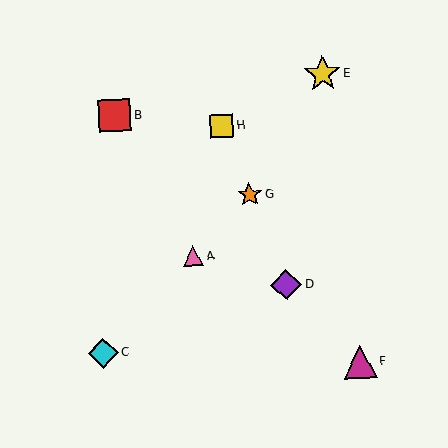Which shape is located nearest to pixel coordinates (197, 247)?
The pink triangle (labeled A) at (193, 256) is nearest to that location.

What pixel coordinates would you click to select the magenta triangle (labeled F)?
Click at (360, 362) to select the magenta triangle F.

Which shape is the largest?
The yellow star (labeled E) is the largest.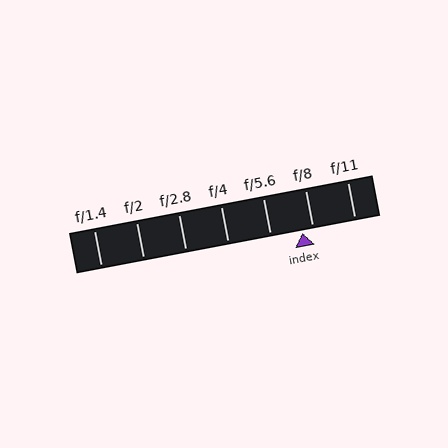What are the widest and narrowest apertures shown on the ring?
The widest aperture shown is f/1.4 and the narrowest is f/11.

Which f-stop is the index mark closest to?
The index mark is closest to f/8.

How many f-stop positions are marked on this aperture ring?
There are 7 f-stop positions marked.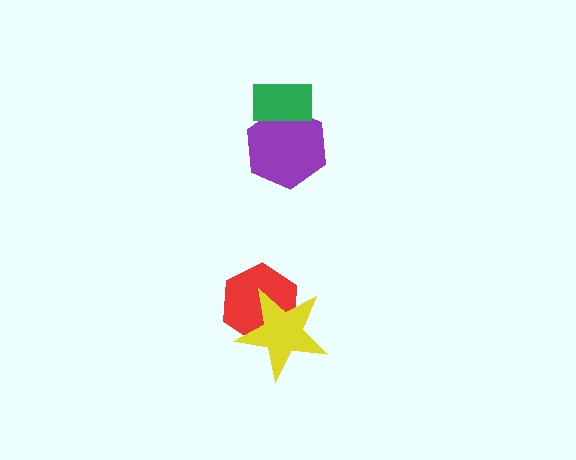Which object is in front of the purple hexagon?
The green rectangle is in front of the purple hexagon.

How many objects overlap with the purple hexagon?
1 object overlaps with the purple hexagon.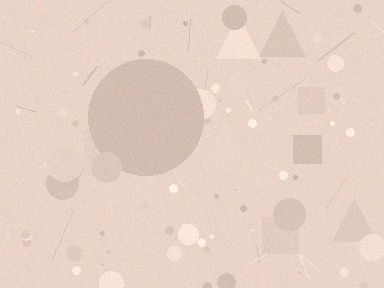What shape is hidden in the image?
A circle is hidden in the image.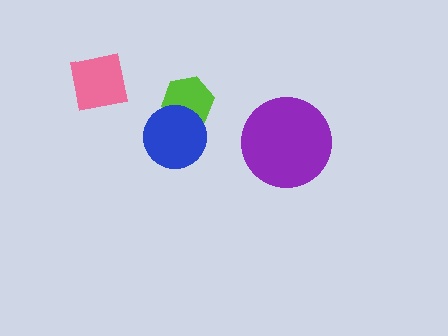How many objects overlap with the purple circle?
0 objects overlap with the purple circle.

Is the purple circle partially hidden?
No, no other shape covers it.